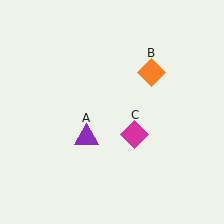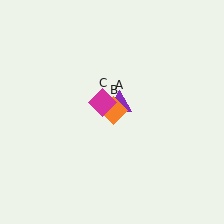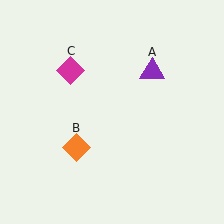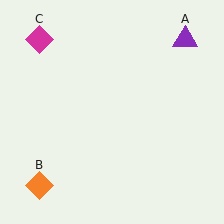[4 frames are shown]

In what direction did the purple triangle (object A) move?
The purple triangle (object A) moved up and to the right.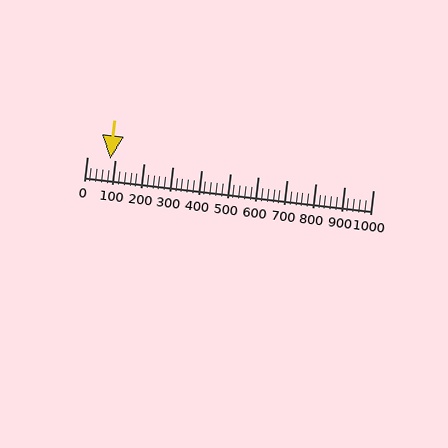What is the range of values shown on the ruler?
The ruler shows values from 0 to 1000.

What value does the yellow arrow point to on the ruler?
The yellow arrow points to approximately 83.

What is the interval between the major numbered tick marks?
The major tick marks are spaced 100 units apart.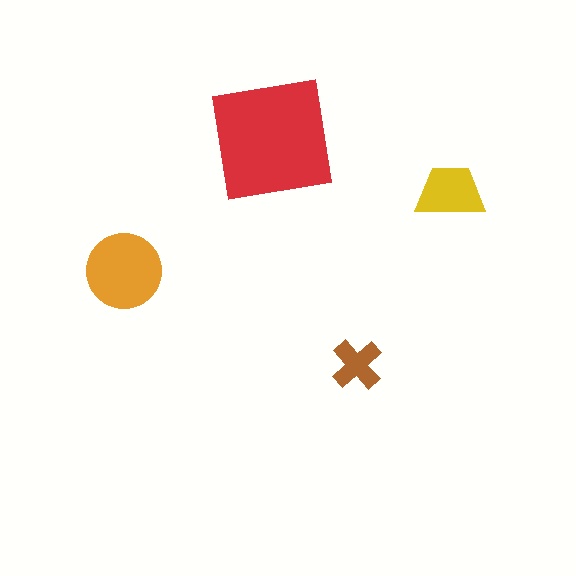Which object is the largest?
The red square.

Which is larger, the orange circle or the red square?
The red square.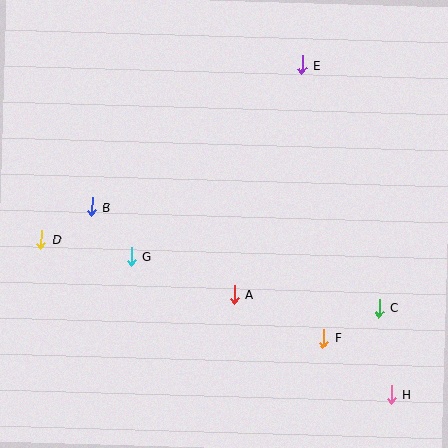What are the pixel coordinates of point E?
Point E is at (302, 65).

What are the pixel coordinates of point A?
Point A is at (234, 295).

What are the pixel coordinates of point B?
Point B is at (92, 207).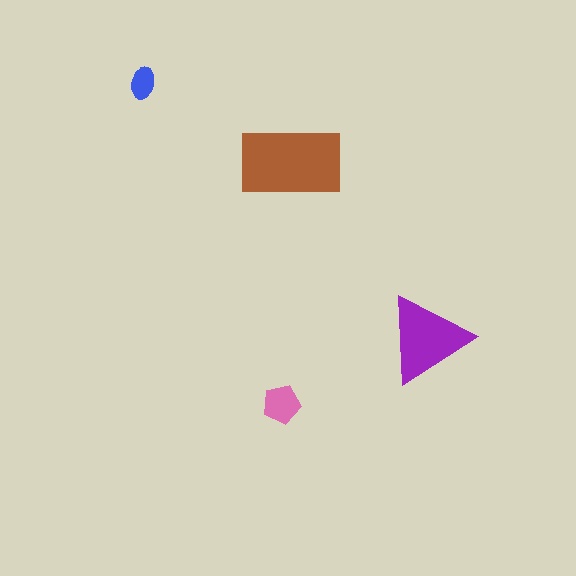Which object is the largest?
The brown rectangle.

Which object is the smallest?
The blue ellipse.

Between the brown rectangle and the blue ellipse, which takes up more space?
The brown rectangle.